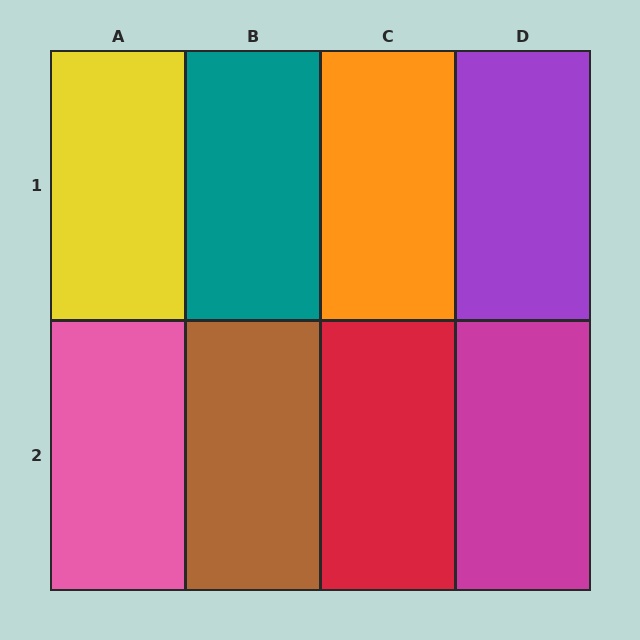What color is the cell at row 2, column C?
Red.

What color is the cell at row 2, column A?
Pink.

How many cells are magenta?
1 cell is magenta.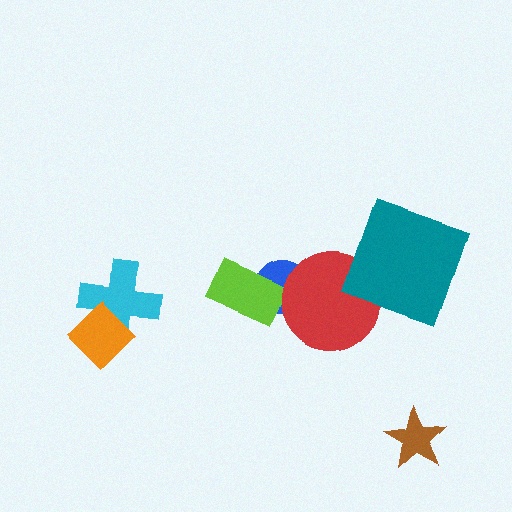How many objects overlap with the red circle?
2 objects overlap with the red circle.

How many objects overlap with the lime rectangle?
1 object overlaps with the lime rectangle.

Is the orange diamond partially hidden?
No, no other shape covers it.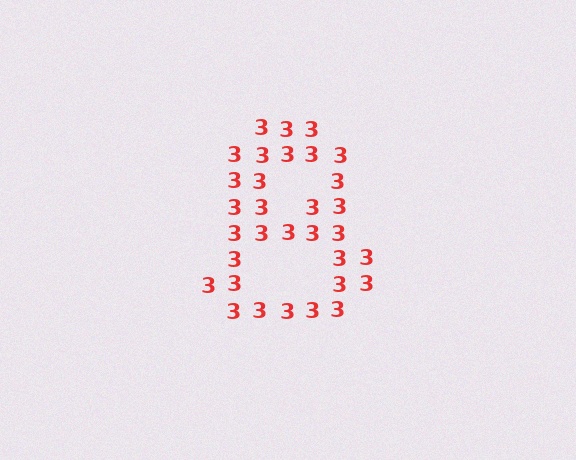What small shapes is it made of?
It is made of small digit 3's.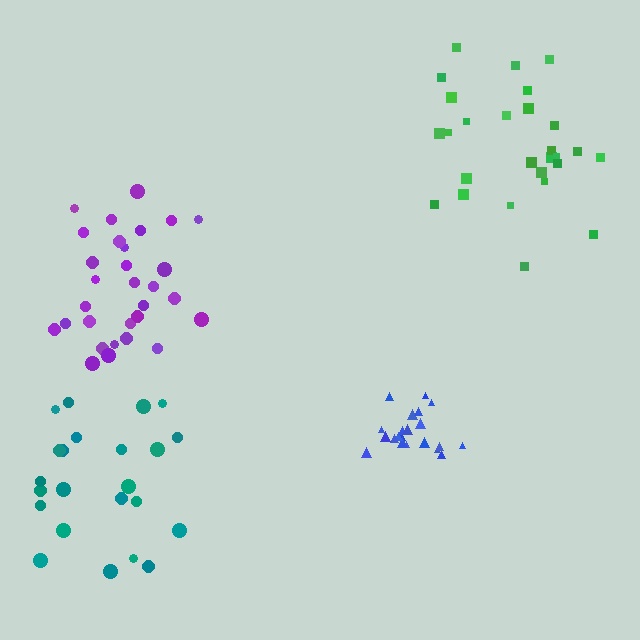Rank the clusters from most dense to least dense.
blue, purple, green, teal.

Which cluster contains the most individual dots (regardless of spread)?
Purple (30).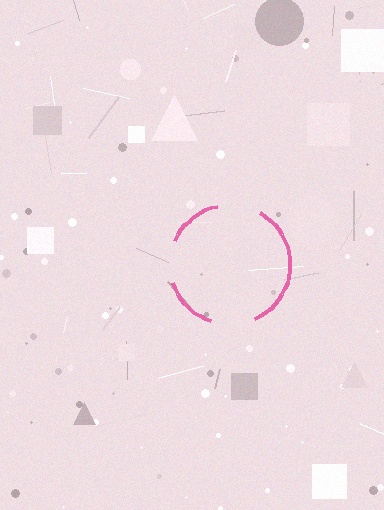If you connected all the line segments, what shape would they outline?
They would outline a circle.